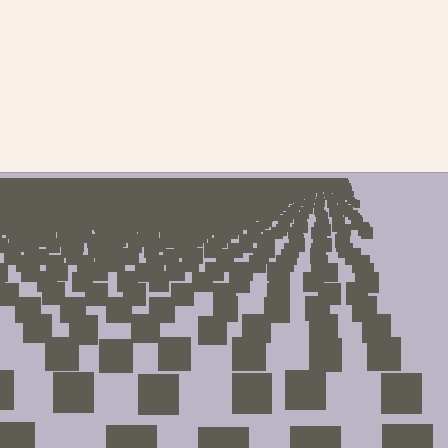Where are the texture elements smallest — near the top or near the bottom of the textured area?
Near the top.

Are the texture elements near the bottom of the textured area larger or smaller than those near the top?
Larger. Near the bottom, elements are closer to the viewer and appear at a bigger on-screen size.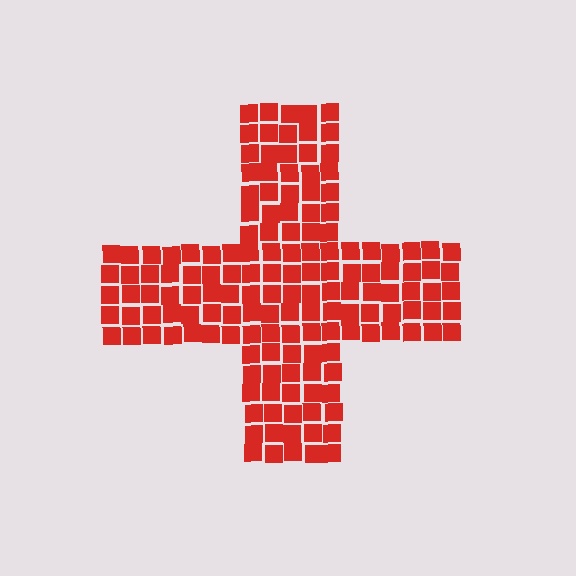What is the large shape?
The large shape is a cross.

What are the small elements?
The small elements are squares.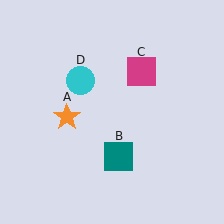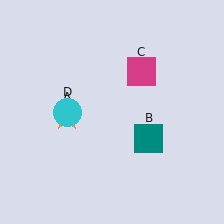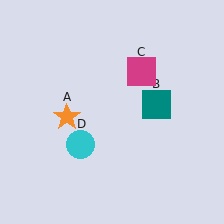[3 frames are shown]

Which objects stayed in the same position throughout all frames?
Orange star (object A) and magenta square (object C) remained stationary.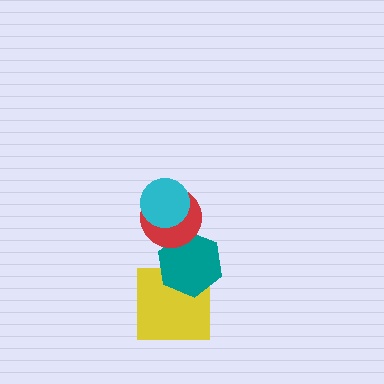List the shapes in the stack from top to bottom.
From top to bottom: the cyan circle, the red circle, the teal hexagon, the yellow square.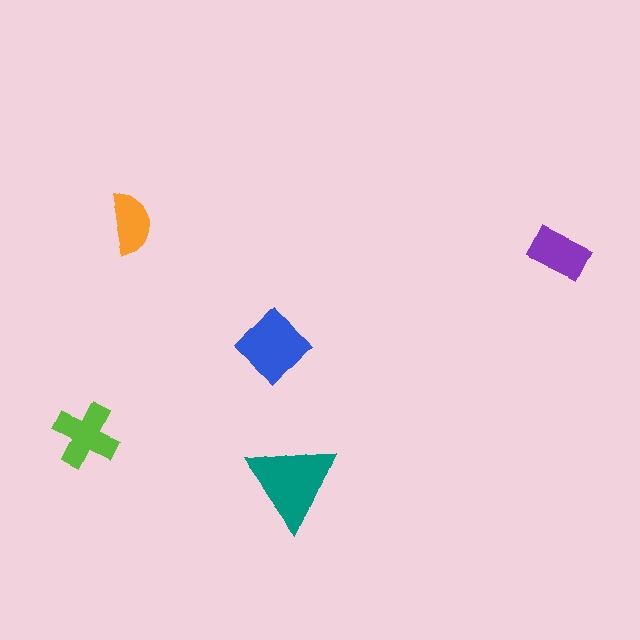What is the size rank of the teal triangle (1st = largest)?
1st.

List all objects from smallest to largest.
The orange semicircle, the purple rectangle, the lime cross, the blue diamond, the teal triangle.